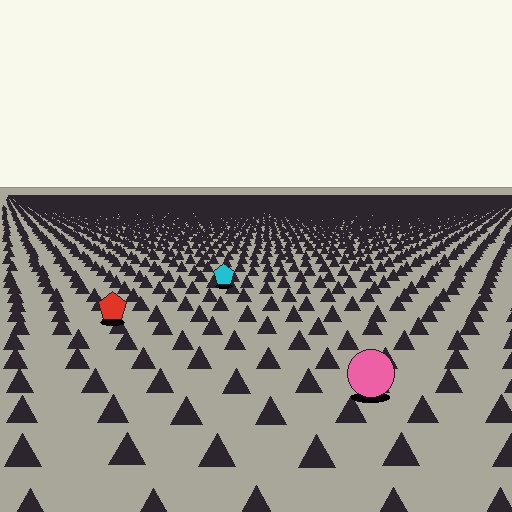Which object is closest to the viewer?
The pink circle is closest. The texture marks near it are larger and more spread out.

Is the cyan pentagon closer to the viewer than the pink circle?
No. The pink circle is closer — you can tell from the texture gradient: the ground texture is coarser near it.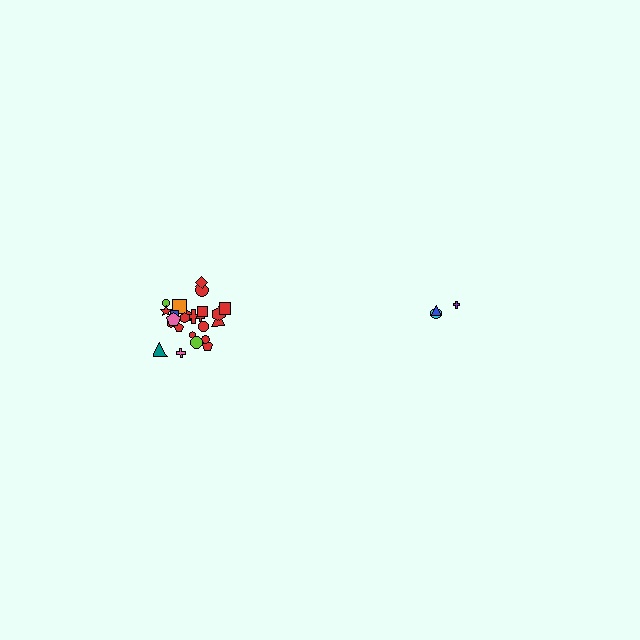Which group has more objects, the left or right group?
The left group.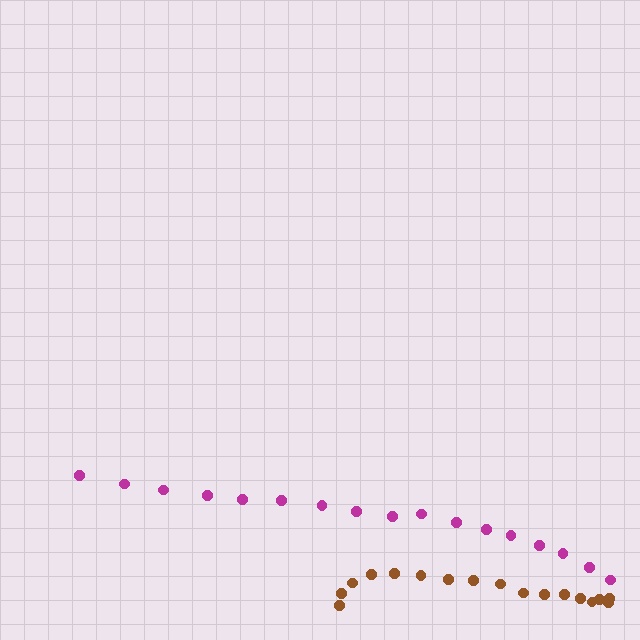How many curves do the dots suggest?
There are 2 distinct paths.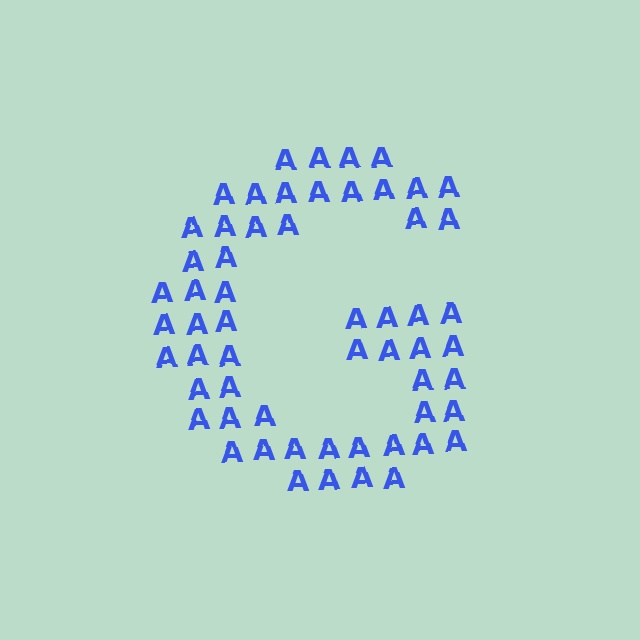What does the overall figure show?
The overall figure shows the letter G.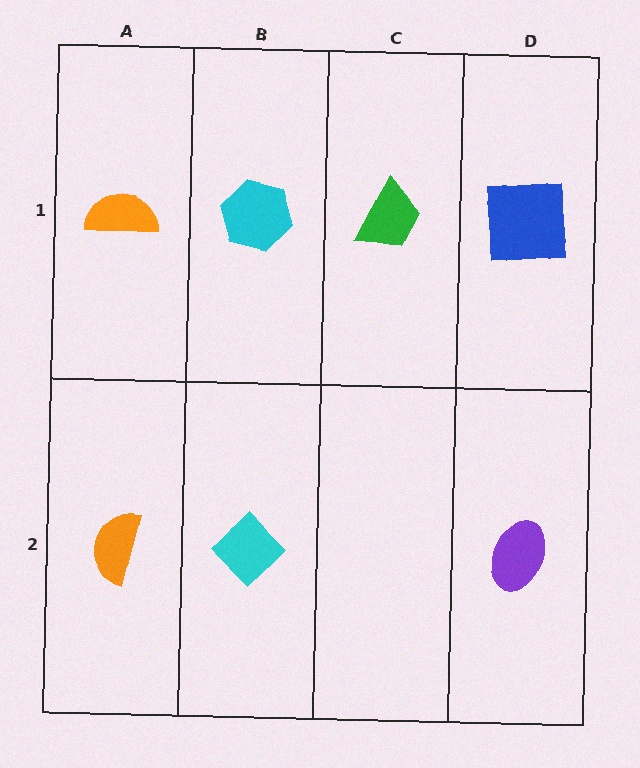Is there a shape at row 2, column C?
No, that cell is empty.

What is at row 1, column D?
A blue square.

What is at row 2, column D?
A purple ellipse.